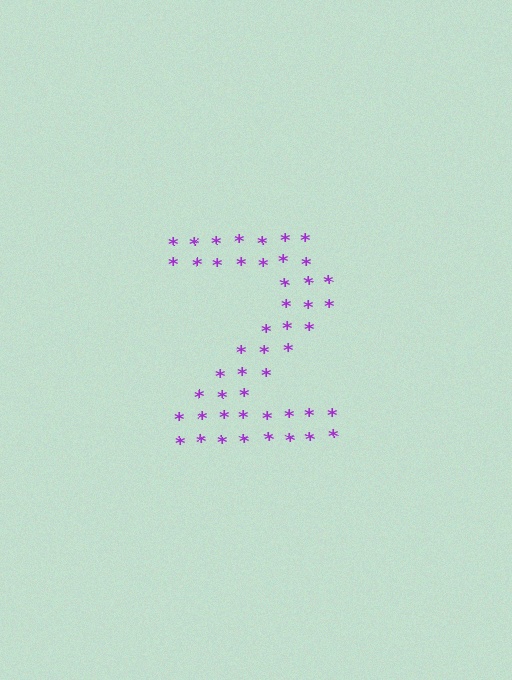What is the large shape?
The large shape is the digit 2.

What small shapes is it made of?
It is made of small asterisks.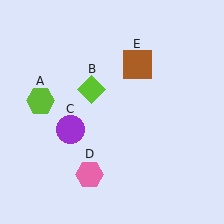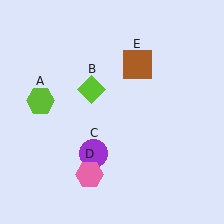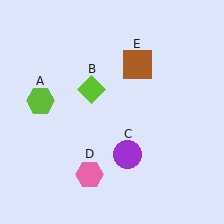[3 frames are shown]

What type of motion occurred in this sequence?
The purple circle (object C) rotated counterclockwise around the center of the scene.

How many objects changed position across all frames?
1 object changed position: purple circle (object C).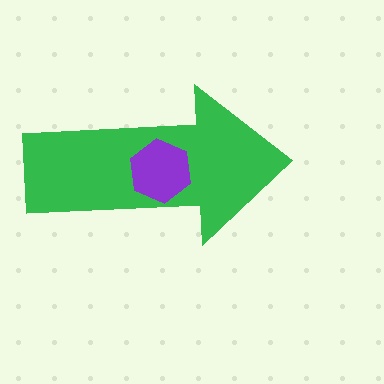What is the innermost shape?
The purple hexagon.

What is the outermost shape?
The green arrow.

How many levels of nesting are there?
2.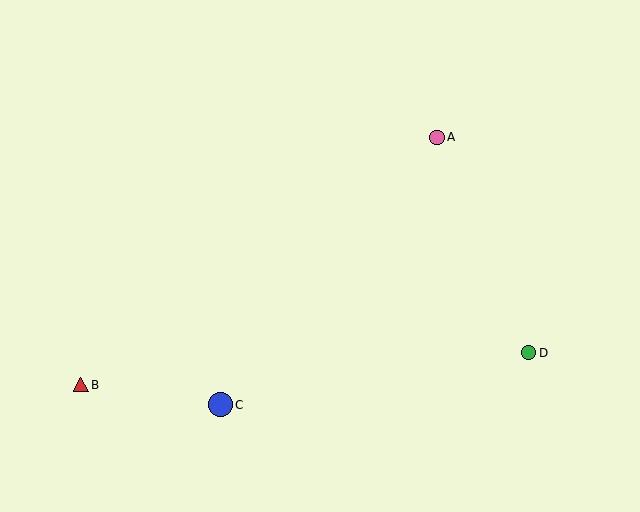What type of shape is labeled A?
Shape A is a pink circle.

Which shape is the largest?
The blue circle (labeled C) is the largest.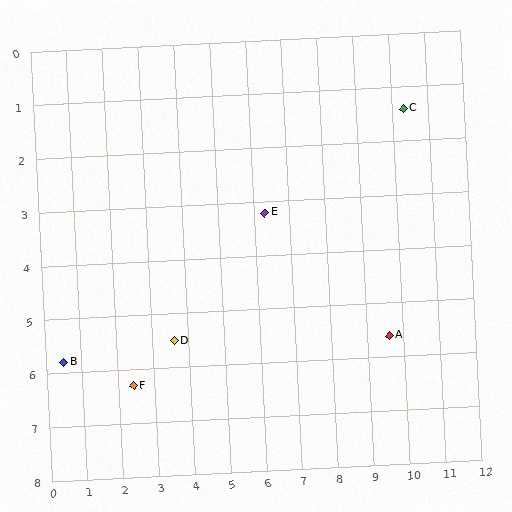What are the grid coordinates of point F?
Point F is at approximately (2.4, 6.3).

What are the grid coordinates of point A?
Point A is at approximately (9.6, 5.6).